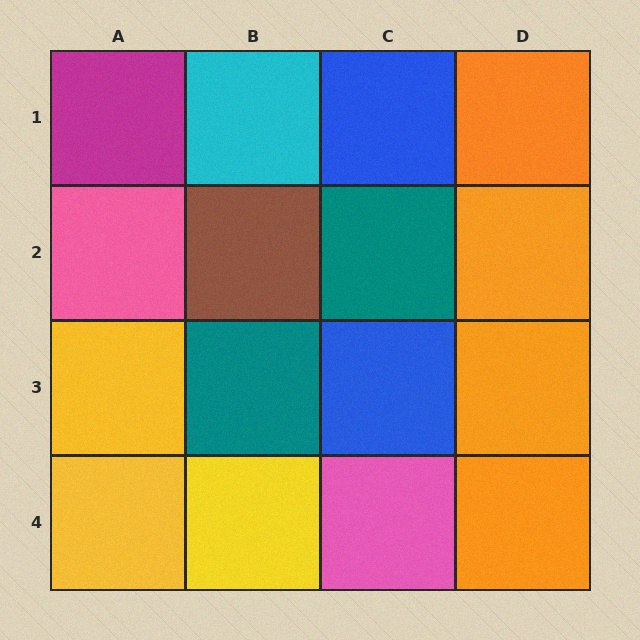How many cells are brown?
1 cell is brown.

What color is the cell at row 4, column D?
Orange.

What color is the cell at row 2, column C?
Teal.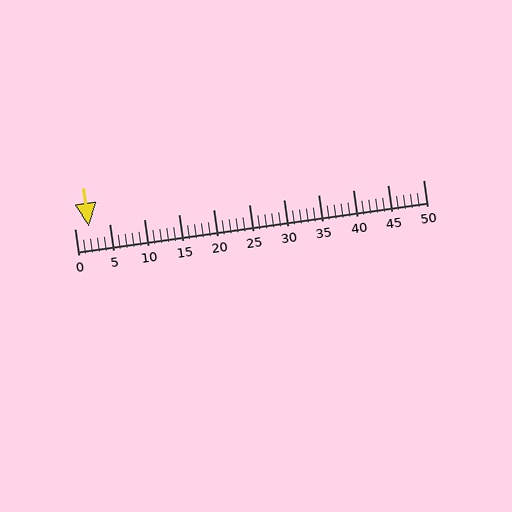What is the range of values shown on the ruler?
The ruler shows values from 0 to 50.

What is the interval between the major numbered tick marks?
The major tick marks are spaced 5 units apart.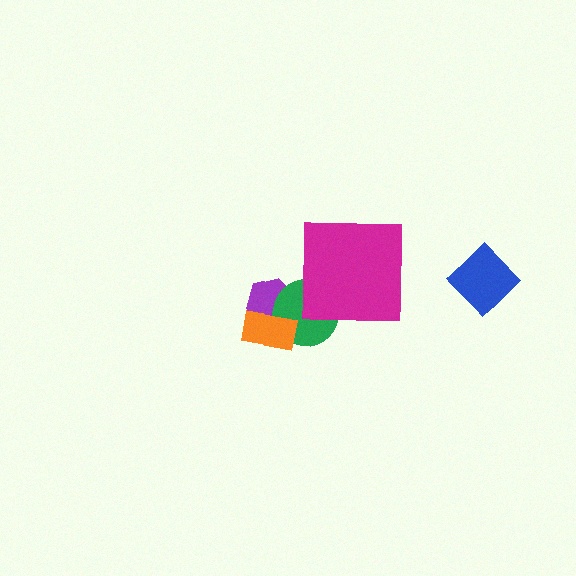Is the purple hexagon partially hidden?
Yes, it is partially covered by another shape.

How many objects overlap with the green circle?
3 objects overlap with the green circle.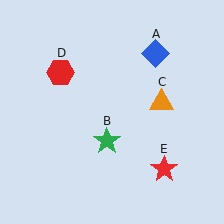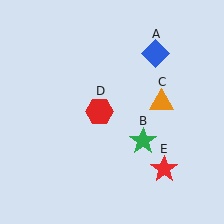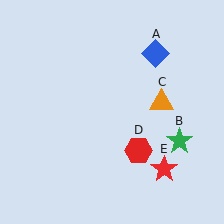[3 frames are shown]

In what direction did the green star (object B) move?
The green star (object B) moved right.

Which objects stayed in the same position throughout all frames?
Blue diamond (object A) and orange triangle (object C) and red star (object E) remained stationary.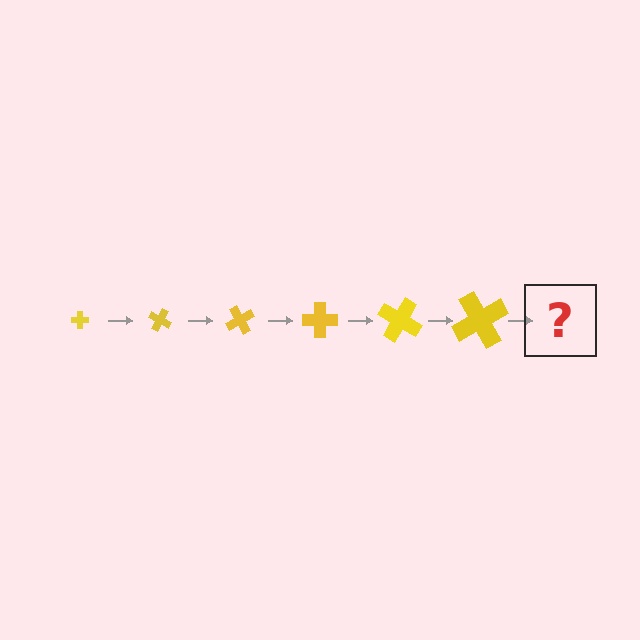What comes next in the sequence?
The next element should be a cross, larger than the previous one and rotated 180 degrees from the start.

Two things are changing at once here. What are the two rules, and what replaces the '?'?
The two rules are that the cross grows larger each step and it rotates 30 degrees each step. The '?' should be a cross, larger than the previous one and rotated 180 degrees from the start.